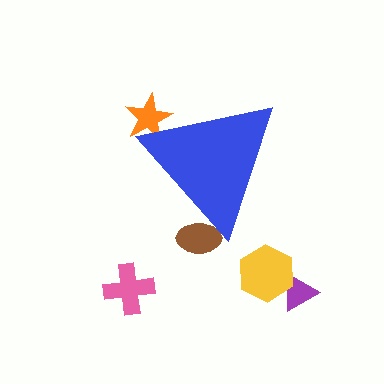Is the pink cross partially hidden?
No, the pink cross is fully visible.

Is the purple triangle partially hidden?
No, the purple triangle is fully visible.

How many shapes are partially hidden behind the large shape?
2 shapes are partially hidden.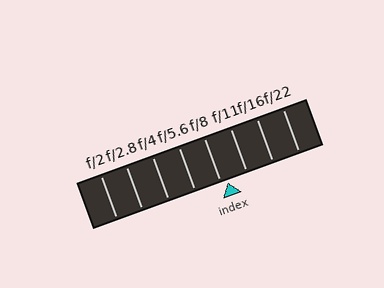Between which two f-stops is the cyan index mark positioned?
The index mark is between f/8 and f/11.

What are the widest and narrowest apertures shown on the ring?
The widest aperture shown is f/2 and the narrowest is f/22.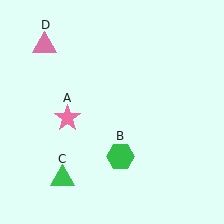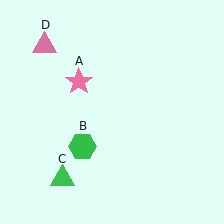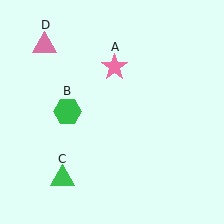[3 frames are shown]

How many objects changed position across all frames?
2 objects changed position: pink star (object A), green hexagon (object B).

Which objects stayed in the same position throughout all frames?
Green triangle (object C) and pink triangle (object D) remained stationary.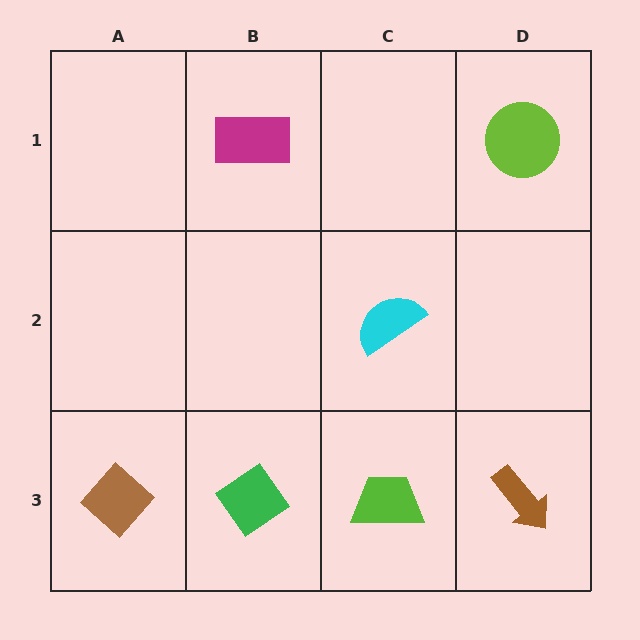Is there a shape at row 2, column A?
No, that cell is empty.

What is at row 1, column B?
A magenta rectangle.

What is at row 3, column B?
A green diamond.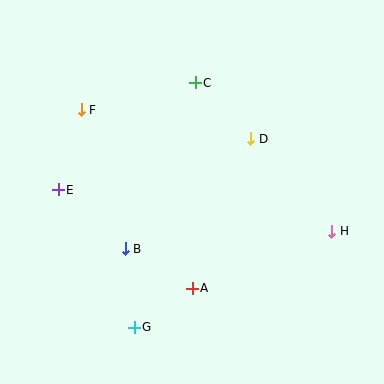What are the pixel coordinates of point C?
Point C is at (195, 83).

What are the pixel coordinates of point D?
Point D is at (251, 139).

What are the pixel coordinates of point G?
Point G is at (134, 327).